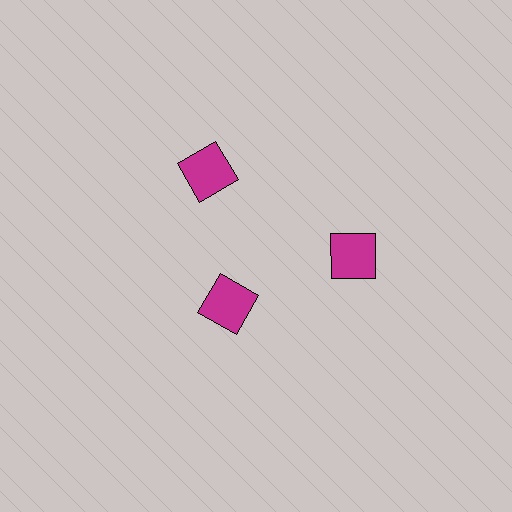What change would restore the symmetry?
The symmetry would be restored by moving it outward, back onto the ring so that all 3 squares sit at equal angles and equal distance from the center.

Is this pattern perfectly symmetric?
No. The 3 magenta squares are arranged in a ring, but one element near the 7 o'clock position is pulled inward toward the center, breaking the 3-fold rotational symmetry.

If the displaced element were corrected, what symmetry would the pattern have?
It would have 3-fold rotational symmetry — the pattern would map onto itself every 120 degrees.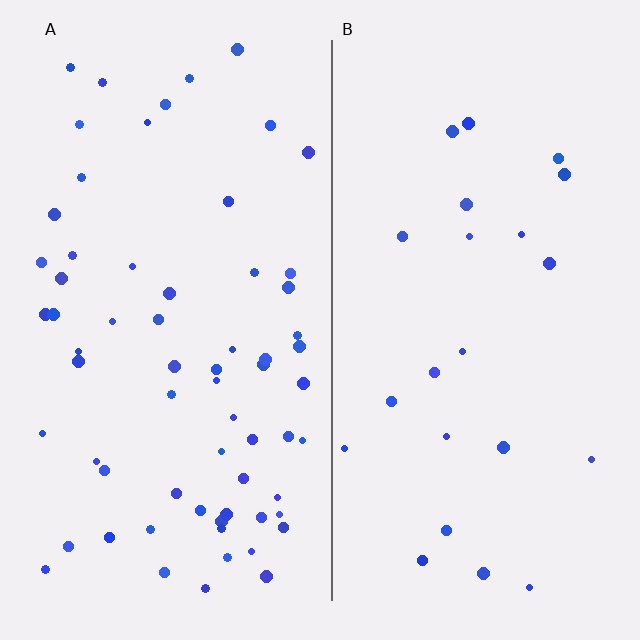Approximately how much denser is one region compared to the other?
Approximately 2.9× — region A over region B.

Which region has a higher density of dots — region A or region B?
A (the left).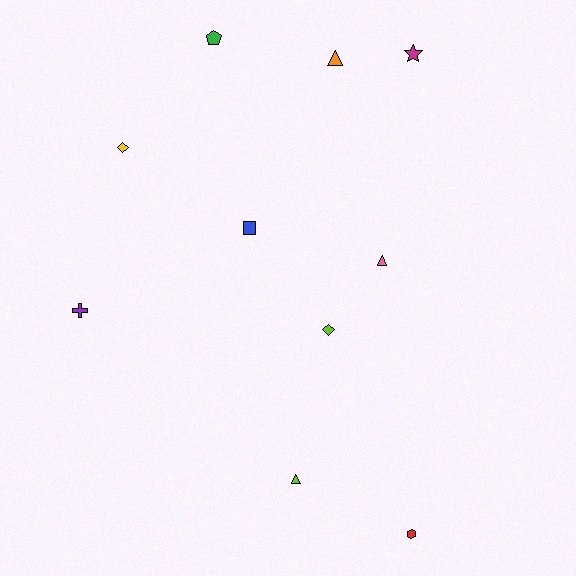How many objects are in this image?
There are 10 objects.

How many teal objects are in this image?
There are no teal objects.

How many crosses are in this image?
There is 1 cross.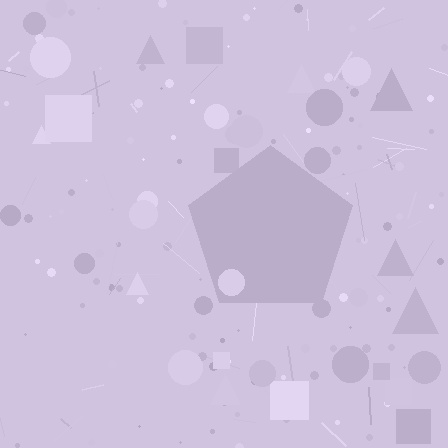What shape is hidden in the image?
A pentagon is hidden in the image.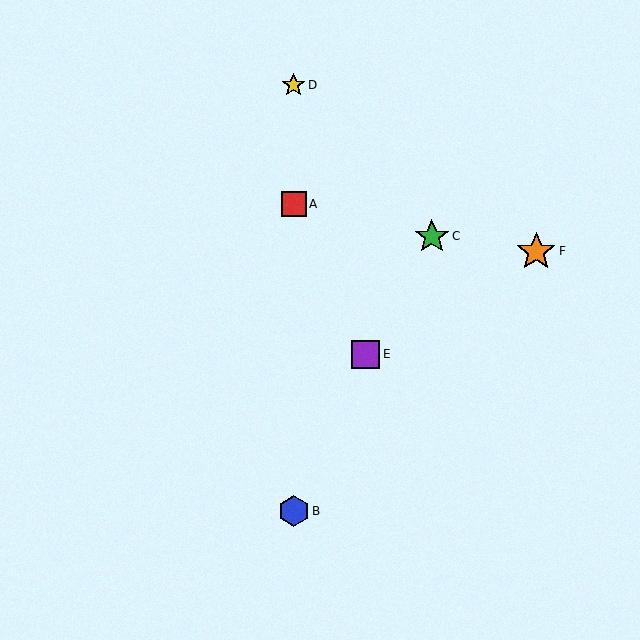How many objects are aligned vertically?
3 objects (A, B, D) are aligned vertically.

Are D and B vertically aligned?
Yes, both are at x≈294.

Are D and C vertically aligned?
No, D is at x≈294 and C is at x≈432.